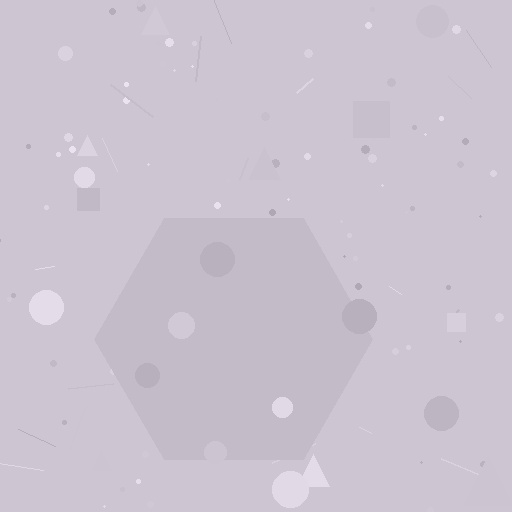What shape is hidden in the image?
A hexagon is hidden in the image.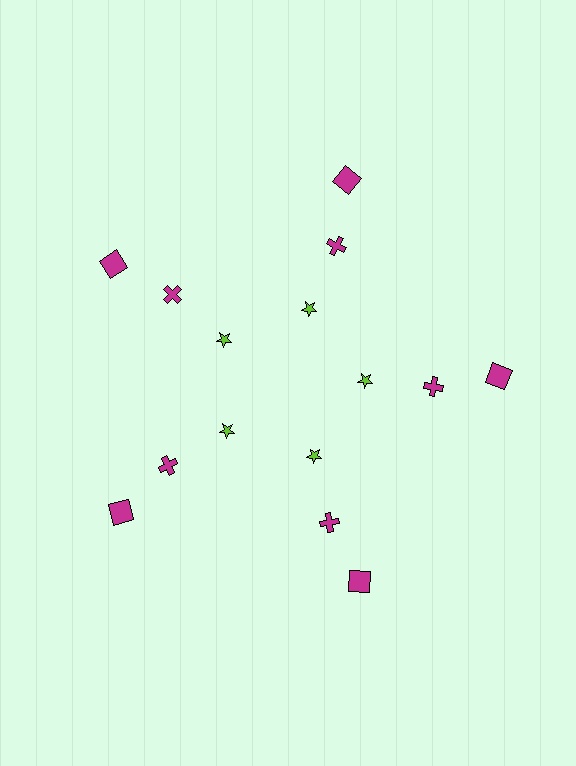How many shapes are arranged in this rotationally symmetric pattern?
There are 15 shapes, arranged in 5 groups of 3.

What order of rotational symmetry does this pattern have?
This pattern has 5-fold rotational symmetry.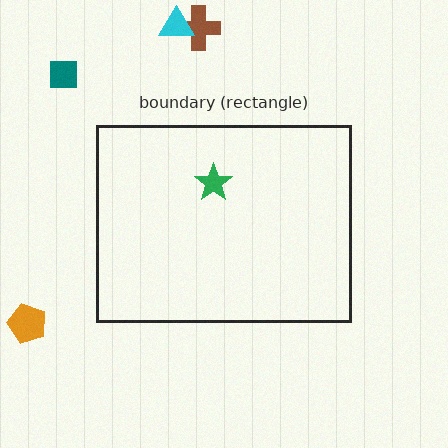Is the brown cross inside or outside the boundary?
Outside.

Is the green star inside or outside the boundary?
Inside.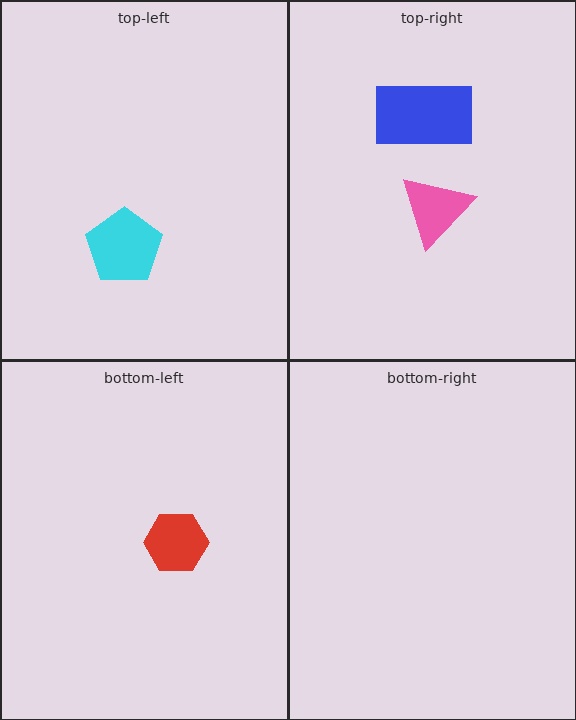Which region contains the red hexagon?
The bottom-left region.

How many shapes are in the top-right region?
2.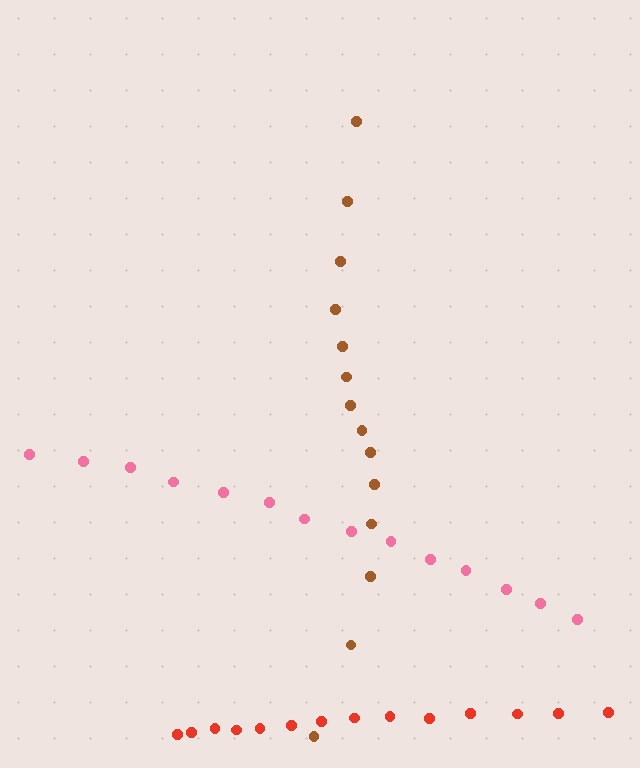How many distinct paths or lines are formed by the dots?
There are 3 distinct paths.